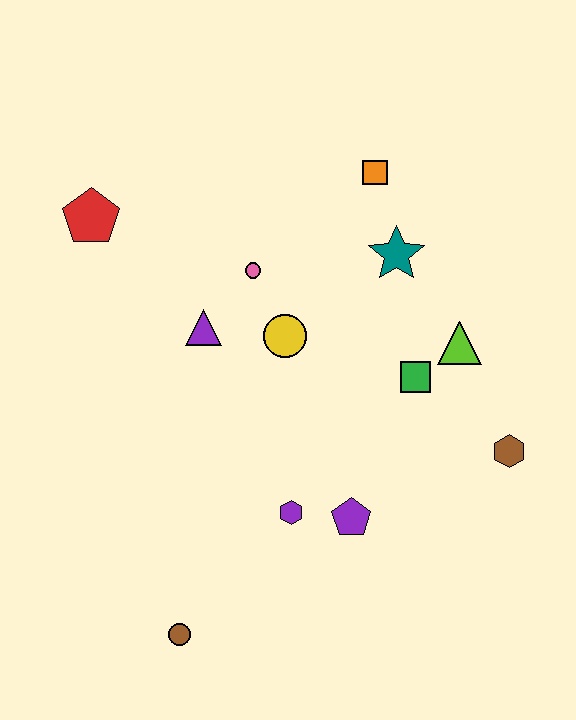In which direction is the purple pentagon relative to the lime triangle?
The purple pentagon is below the lime triangle.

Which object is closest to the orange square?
The teal star is closest to the orange square.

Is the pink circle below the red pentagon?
Yes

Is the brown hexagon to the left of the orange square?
No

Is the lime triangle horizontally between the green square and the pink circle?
No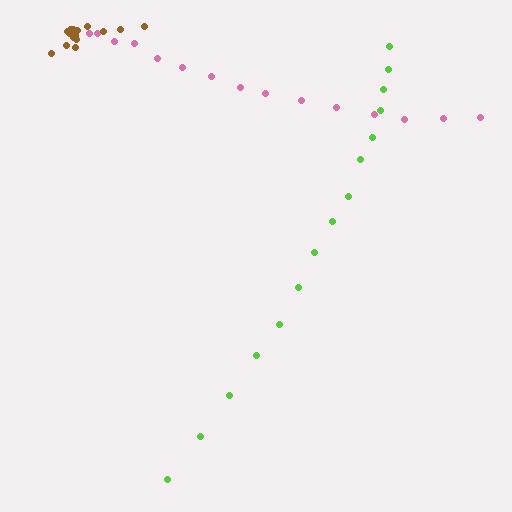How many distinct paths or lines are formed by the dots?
There are 3 distinct paths.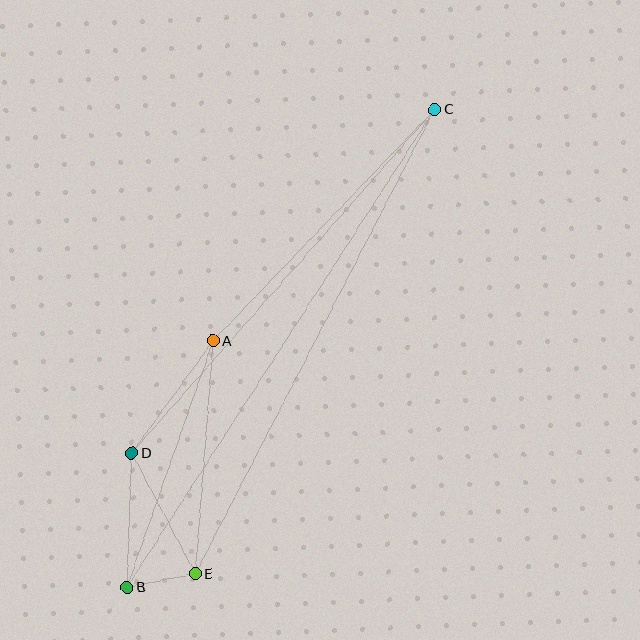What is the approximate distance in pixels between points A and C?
The distance between A and C is approximately 321 pixels.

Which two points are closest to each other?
Points B and E are closest to each other.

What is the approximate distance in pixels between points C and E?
The distance between C and E is approximately 522 pixels.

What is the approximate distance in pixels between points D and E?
The distance between D and E is approximately 136 pixels.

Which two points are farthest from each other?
Points B and C are farthest from each other.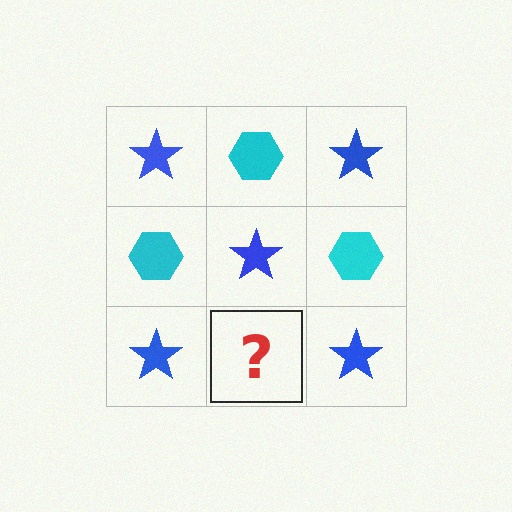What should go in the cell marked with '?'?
The missing cell should contain a cyan hexagon.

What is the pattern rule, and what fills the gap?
The rule is that it alternates blue star and cyan hexagon in a checkerboard pattern. The gap should be filled with a cyan hexagon.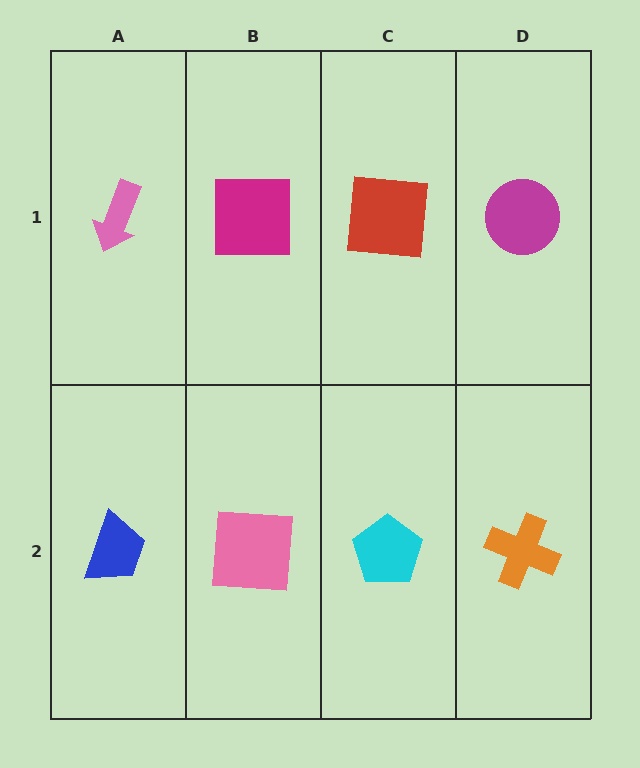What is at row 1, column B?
A magenta square.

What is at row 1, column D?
A magenta circle.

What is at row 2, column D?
An orange cross.